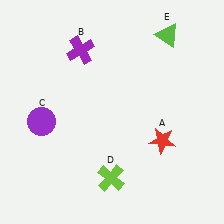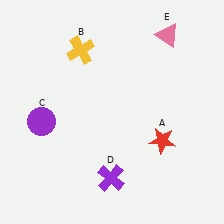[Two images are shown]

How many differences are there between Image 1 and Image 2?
There are 3 differences between the two images.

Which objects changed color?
B changed from purple to yellow. D changed from lime to purple. E changed from lime to pink.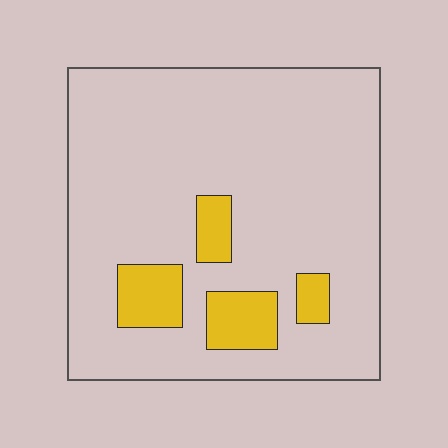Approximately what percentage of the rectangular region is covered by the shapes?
Approximately 15%.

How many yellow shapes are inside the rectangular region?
4.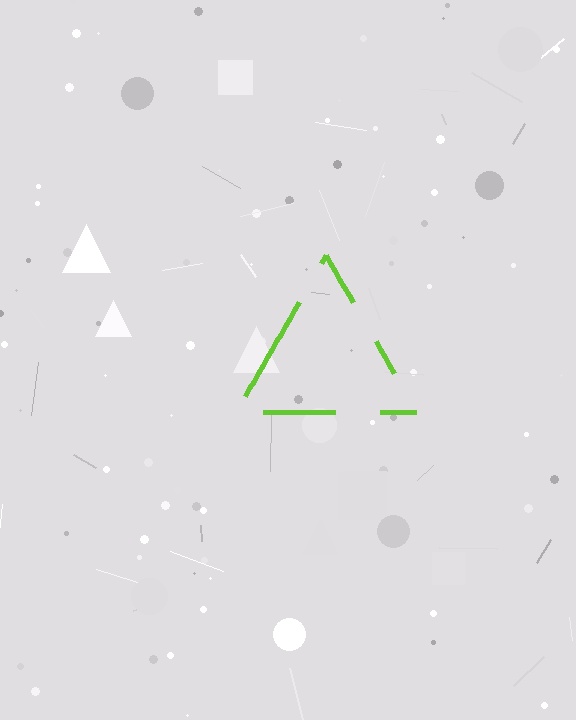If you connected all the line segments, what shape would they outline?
They would outline a triangle.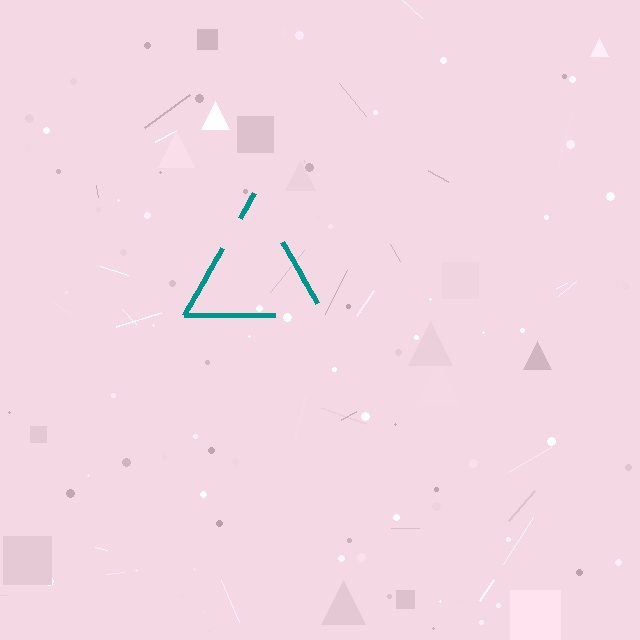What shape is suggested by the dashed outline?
The dashed outline suggests a triangle.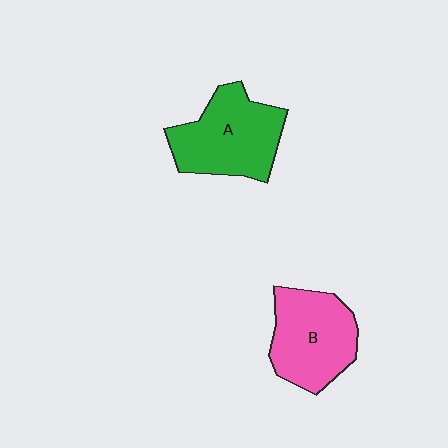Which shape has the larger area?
Shape A (green).